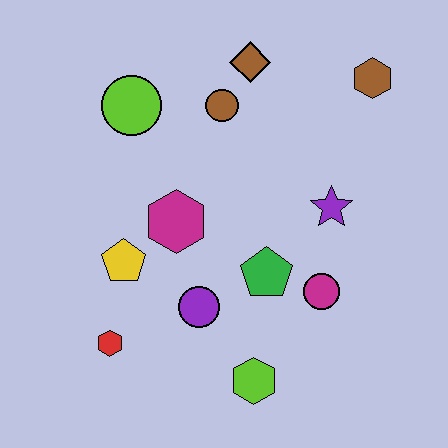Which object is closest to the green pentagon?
The magenta circle is closest to the green pentagon.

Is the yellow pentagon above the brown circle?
No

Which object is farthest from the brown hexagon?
The red hexagon is farthest from the brown hexagon.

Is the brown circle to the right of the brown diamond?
No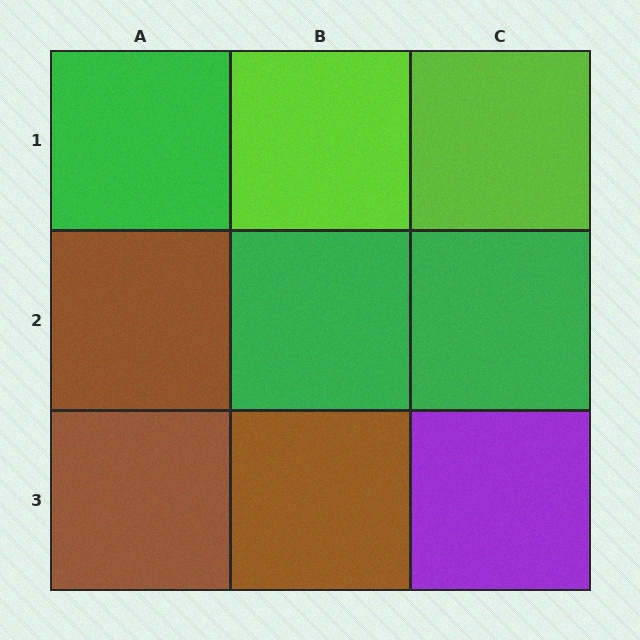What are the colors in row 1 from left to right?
Green, lime, lime.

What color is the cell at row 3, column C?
Purple.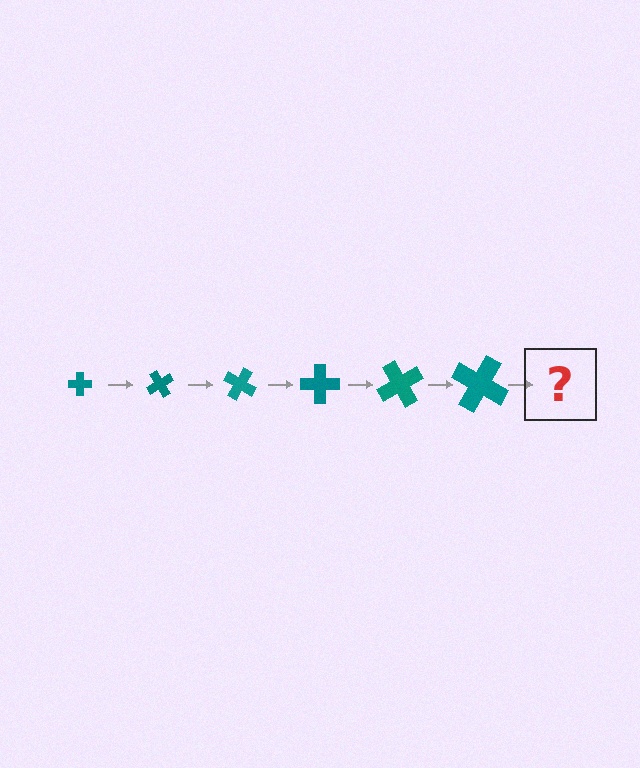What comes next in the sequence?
The next element should be a cross, larger than the previous one and rotated 360 degrees from the start.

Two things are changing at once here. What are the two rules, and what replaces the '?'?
The two rules are that the cross grows larger each step and it rotates 60 degrees each step. The '?' should be a cross, larger than the previous one and rotated 360 degrees from the start.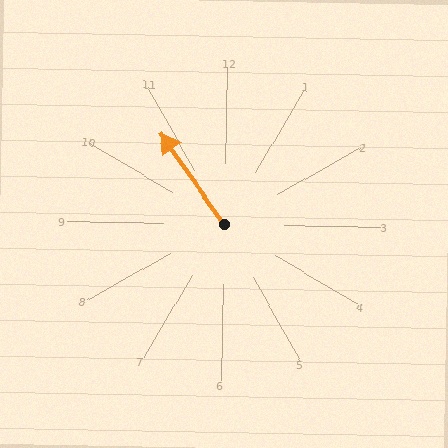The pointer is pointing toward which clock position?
Roughly 11 o'clock.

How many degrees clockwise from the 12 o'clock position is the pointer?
Approximately 324 degrees.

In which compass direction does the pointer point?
Northwest.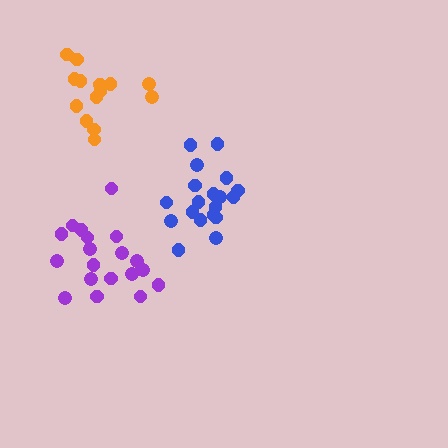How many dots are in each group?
Group 1: 19 dots, Group 2: 19 dots, Group 3: 14 dots (52 total).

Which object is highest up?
The orange cluster is topmost.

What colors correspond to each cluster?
The clusters are colored: purple, blue, orange.